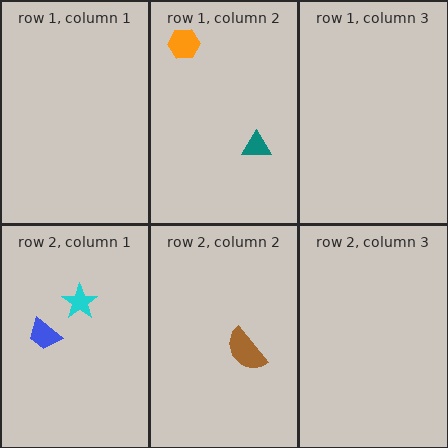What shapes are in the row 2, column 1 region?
The blue trapezoid, the cyan star.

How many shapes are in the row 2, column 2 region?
1.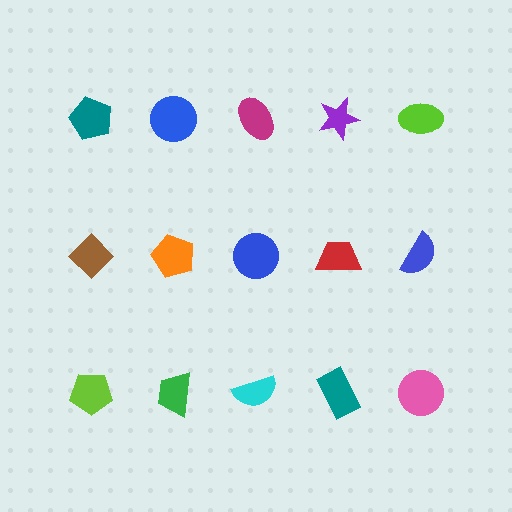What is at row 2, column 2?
An orange pentagon.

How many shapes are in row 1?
5 shapes.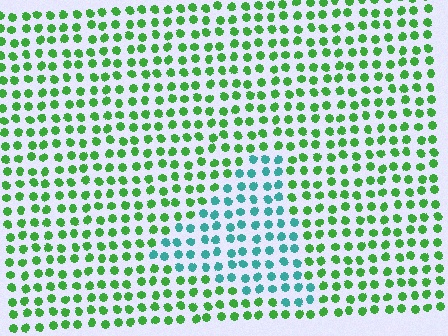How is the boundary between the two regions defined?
The boundary is defined purely by a slight shift in hue (about 55 degrees). Spacing, size, and orientation are identical on both sides.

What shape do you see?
I see a triangle.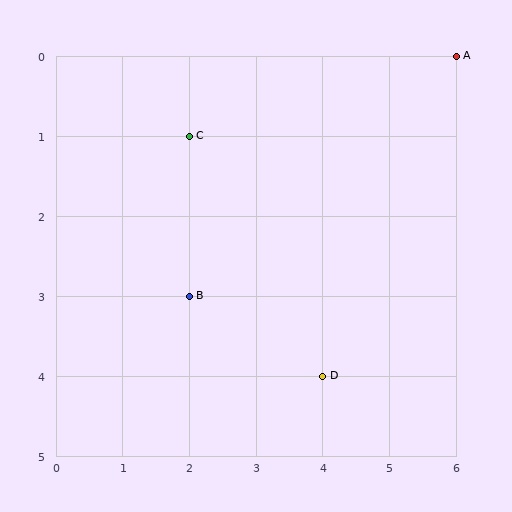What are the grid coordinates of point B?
Point B is at grid coordinates (2, 3).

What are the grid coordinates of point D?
Point D is at grid coordinates (4, 4).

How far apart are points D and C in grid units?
Points D and C are 2 columns and 3 rows apart (about 3.6 grid units diagonally).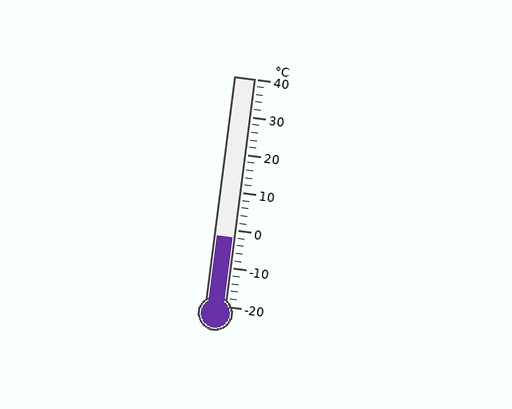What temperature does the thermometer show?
The thermometer shows approximately -2°C.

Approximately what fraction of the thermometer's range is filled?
The thermometer is filled to approximately 30% of its range.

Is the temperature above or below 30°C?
The temperature is below 30°C.